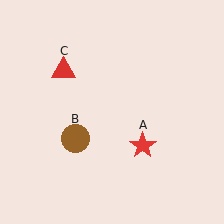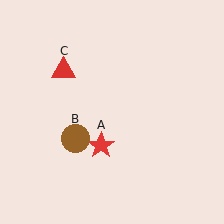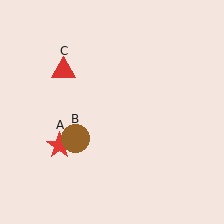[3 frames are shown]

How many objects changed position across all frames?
1 object changed position: red star (object A).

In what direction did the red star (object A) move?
The red star (object A) moved left.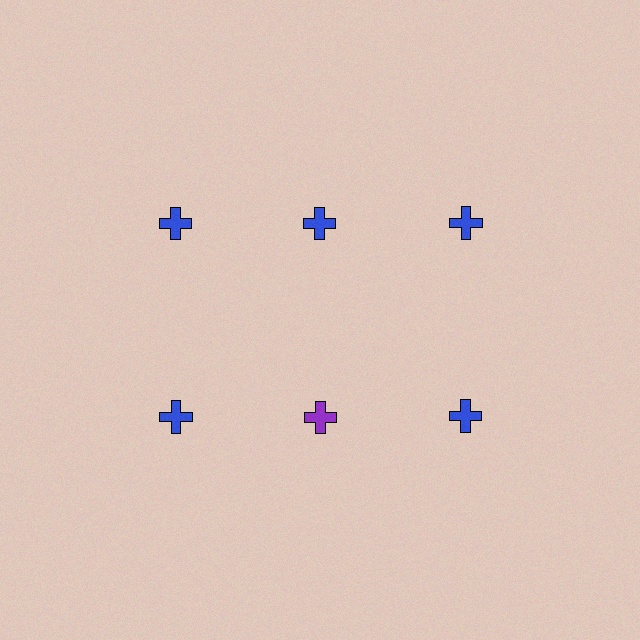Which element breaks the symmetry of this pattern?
The purple cross in the second row, second from left column breaks the symmetry. All other shapes are blue crosses.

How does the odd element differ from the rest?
It has a different color: purple instead of blue.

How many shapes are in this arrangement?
There are 6 shapes arranged in a grid pattern.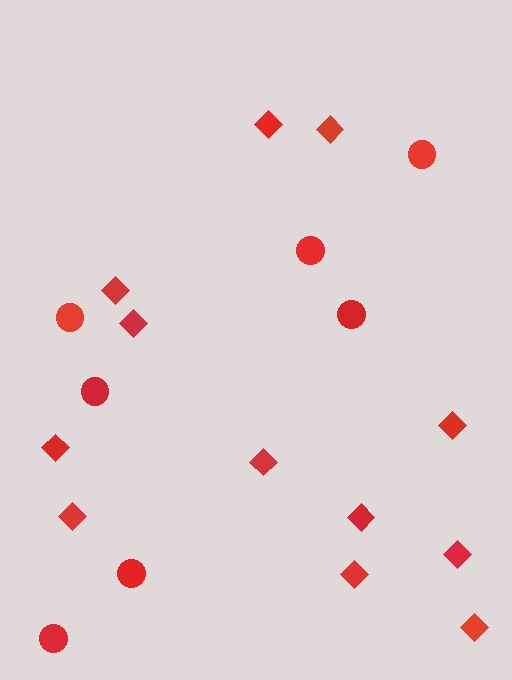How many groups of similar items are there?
There are 2 groups: one group of circles (7) and one group of diamonds (12).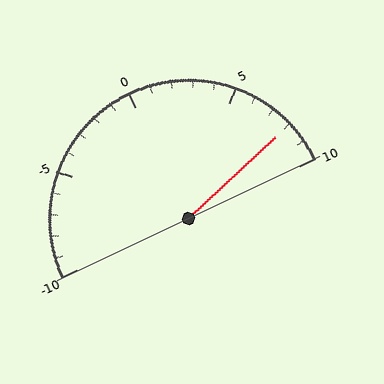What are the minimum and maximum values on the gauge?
The gauge ranges from -10 to 10.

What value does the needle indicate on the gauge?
The needle indicates approximately 8.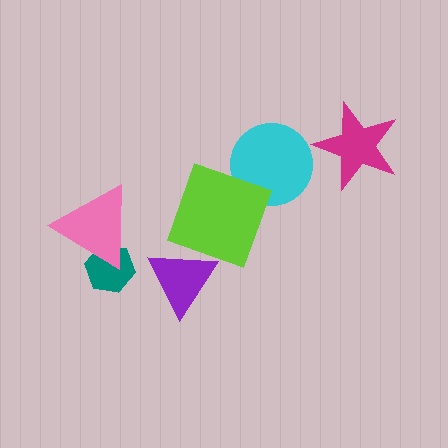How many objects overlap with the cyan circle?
1 object overlaps with the cyan circle.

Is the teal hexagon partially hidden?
Yes, it is partially covered by another shape.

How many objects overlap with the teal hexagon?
1 object overlaps with the teal hexagon.